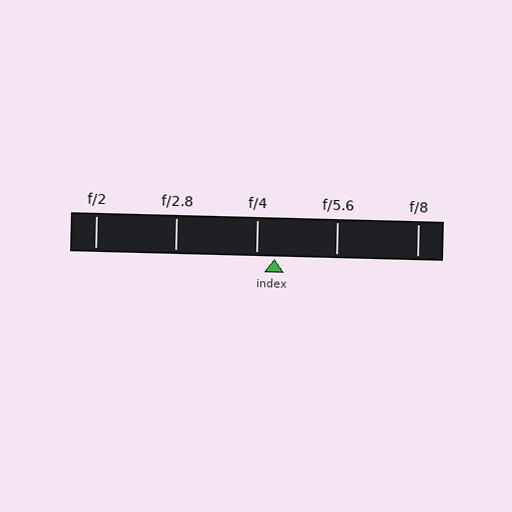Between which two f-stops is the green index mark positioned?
The index mark is between f/4 and f/5.6.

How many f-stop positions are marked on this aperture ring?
There are 5 f-stop positions marked.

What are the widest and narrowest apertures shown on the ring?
The widest aperture shown is f/2 and the narrowest is f/8.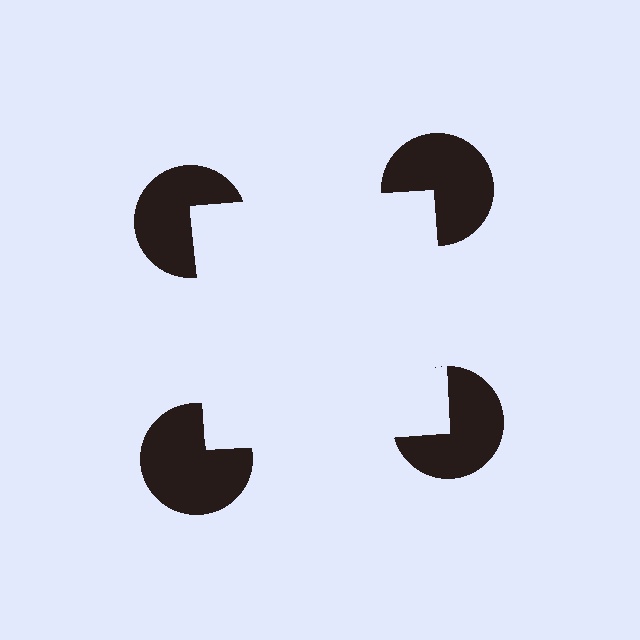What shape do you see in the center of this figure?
An illusory square — its edges are inferred from the aligned wedge cuts in the pac-man discs, not physically drawn.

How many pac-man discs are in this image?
There are 4 — one at each vertex of the illusory square.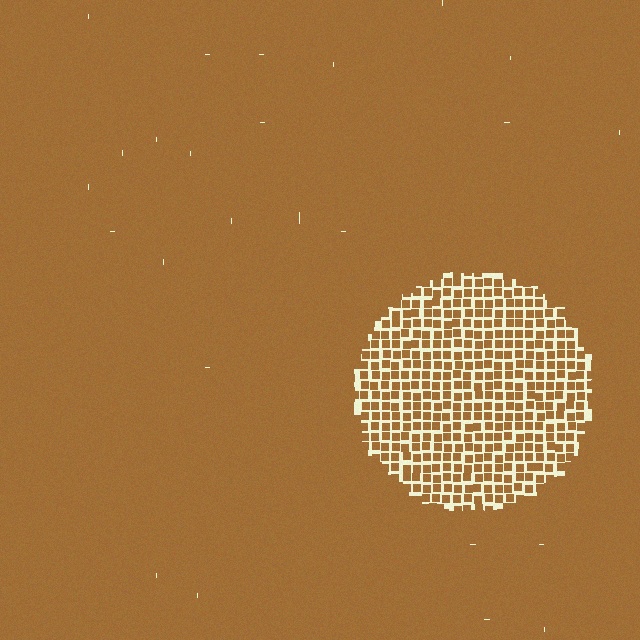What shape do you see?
I see a circle.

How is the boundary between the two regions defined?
The boundary is defined by a change in element density (approximately 2.3x ratio). All elements are the same color, size, and shape.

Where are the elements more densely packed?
The elements are more densely packed outside the circle boundary.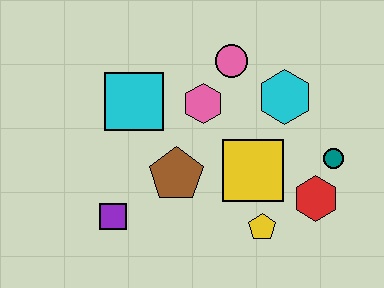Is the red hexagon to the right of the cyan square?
Yes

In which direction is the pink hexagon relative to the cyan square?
The pink hexagon is to the right of the cyan square.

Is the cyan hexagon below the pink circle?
Yes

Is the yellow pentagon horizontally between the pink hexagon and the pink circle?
No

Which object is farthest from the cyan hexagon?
The purple square is farthest from the cyan hexagon.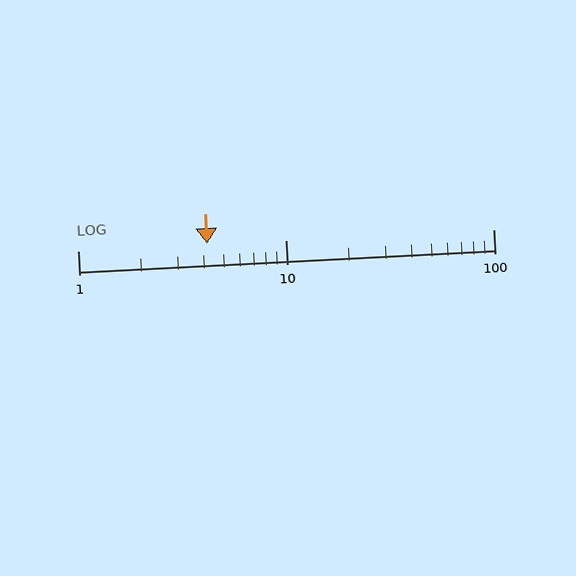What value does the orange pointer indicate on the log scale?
The pointer indicates approximately 4.2.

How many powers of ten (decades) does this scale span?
The scale spans 2 decades, from 1 to 100.